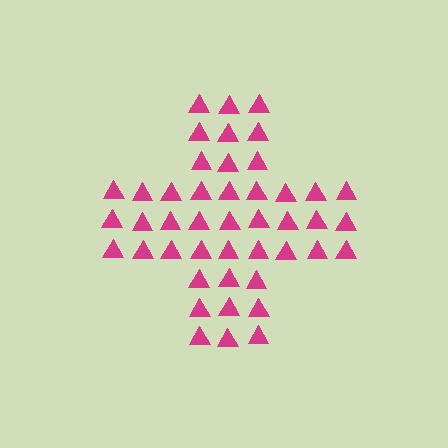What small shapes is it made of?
It is made of small triangles.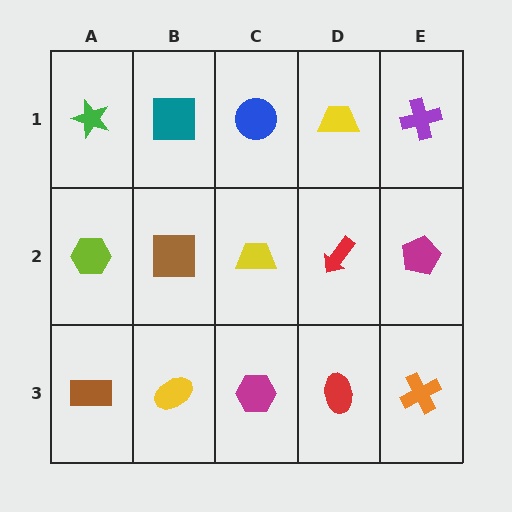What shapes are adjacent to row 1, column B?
A brown square (row 2, column B), a green star (row 1, column A), a blue circle (row 1, column C).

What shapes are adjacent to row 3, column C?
A yellow trapezoid (row 2, column C), a yellow ellipse (row 3, column B), a red ellipse (row 3, column D).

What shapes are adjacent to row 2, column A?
A green star (row 1, column A), a brown rectangle (row 3, column A), a brown square (row 2, column B).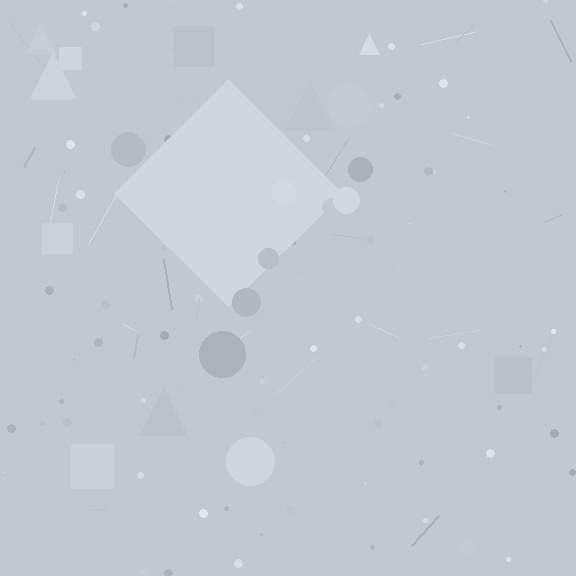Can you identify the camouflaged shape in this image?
The camouflaged shape is a diamond.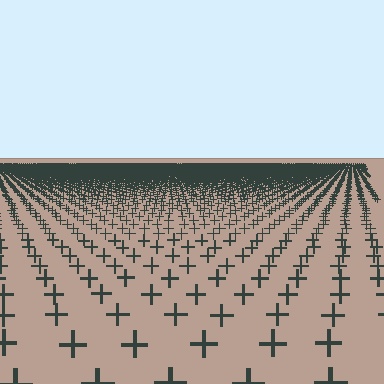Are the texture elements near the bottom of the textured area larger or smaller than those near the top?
Larger. Near the bottom, elements are closer to the viewer and appear at a bigger on-screen size.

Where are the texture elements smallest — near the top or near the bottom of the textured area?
Near the top.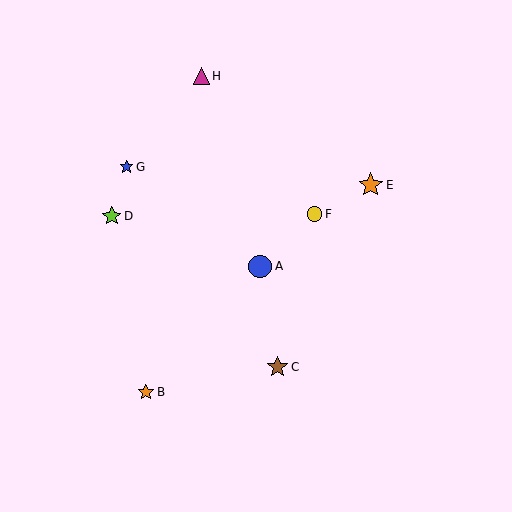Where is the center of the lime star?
The center of the lime star is at (112, 216).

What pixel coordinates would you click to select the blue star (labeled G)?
Click at (126, 167) to select the blue star G.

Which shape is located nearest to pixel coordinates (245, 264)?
The blue circle (labeled A) at (260, 266) is nearest to that location.